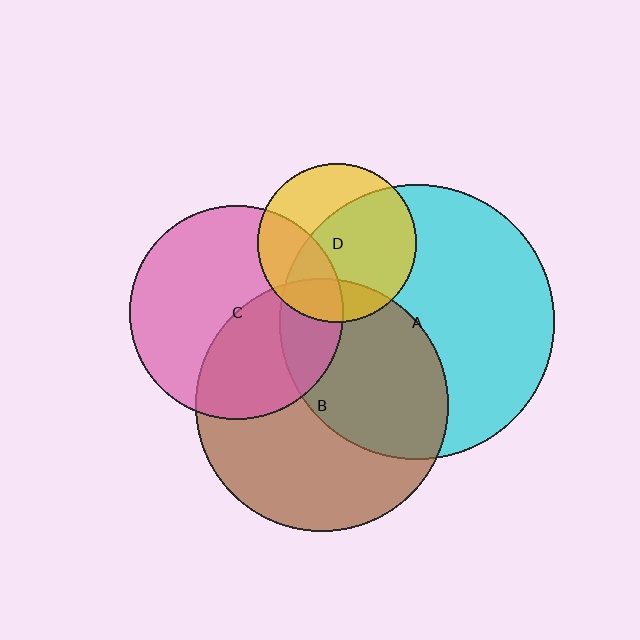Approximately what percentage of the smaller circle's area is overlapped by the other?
Approximately 20%.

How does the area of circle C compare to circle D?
Approximately 1.8 times.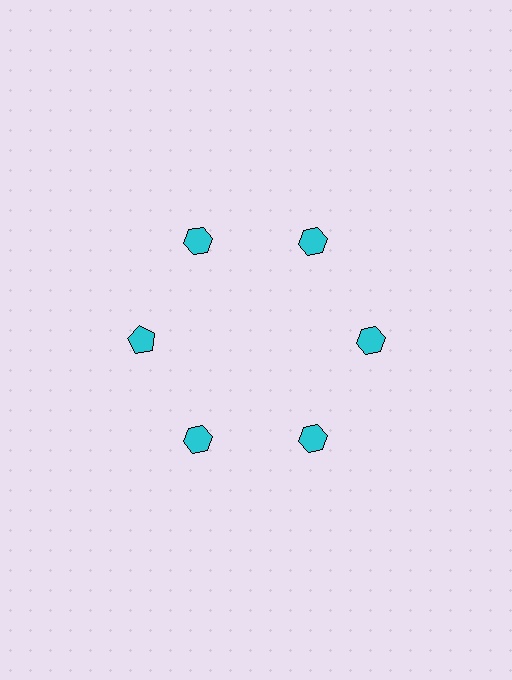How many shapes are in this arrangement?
There are 6 shapes arranged in a ring pattern.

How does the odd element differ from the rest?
It has a different shape: pentagon instead of hexagon.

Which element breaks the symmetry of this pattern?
The cyan pentagon at roughly the 9 o'clock position breaks the symmetry. All other shapes are cyan hexagons.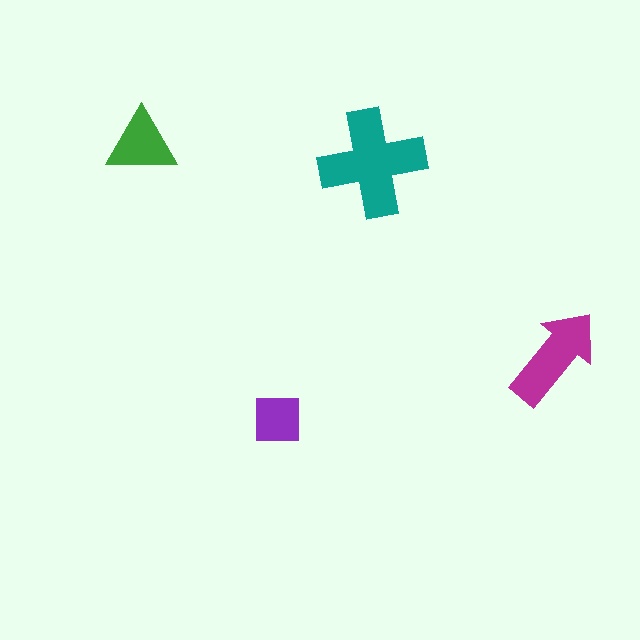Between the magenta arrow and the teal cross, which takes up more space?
The teal cross.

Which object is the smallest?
The purple square.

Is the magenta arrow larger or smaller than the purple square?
Larger.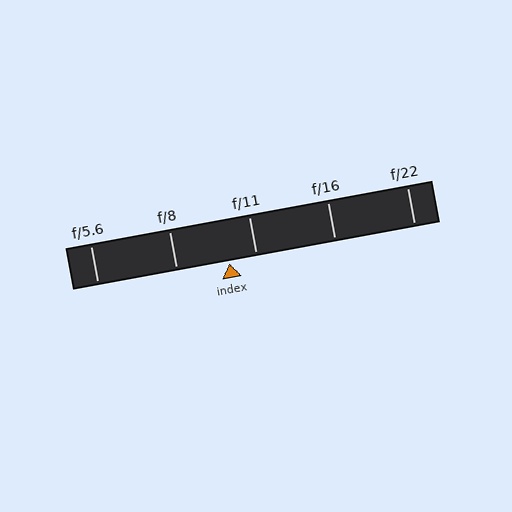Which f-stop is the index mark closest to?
The index mark is closest to f/11.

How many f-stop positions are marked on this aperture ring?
There are 5 f-stop positions marked.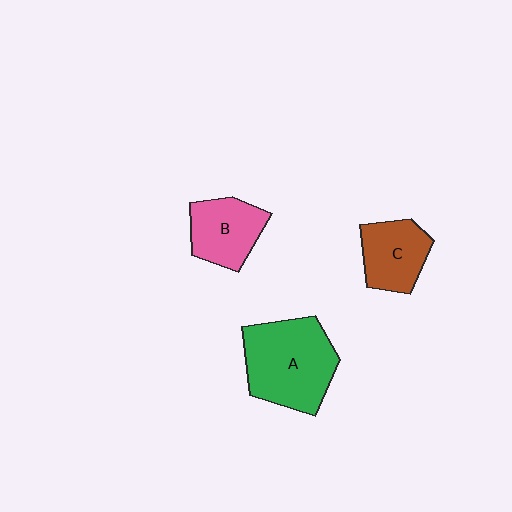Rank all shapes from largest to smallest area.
From largest to smallest: A (green), B (pink), C (brown).